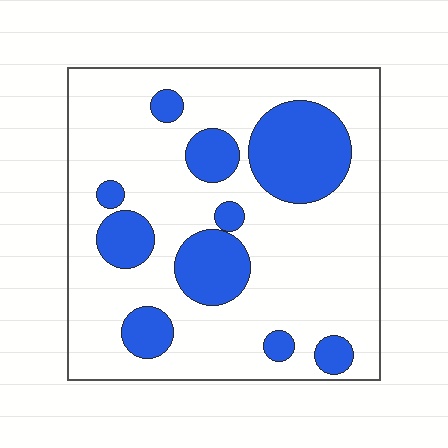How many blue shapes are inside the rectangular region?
10.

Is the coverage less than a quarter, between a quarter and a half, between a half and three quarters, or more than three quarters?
Between a quarter and a half.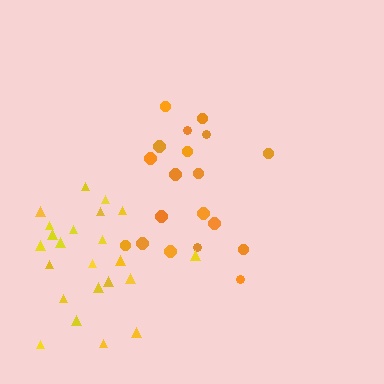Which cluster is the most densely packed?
Yellow.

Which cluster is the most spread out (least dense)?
Orange.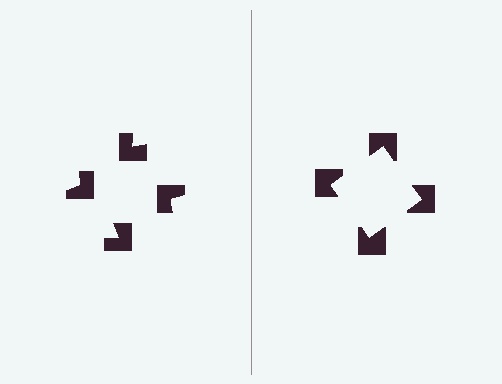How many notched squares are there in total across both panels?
8 — 4 on each side.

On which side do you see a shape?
An illusory square appears on the right side. On the left side the wedge cuts are rotated, so no coherent shape forms.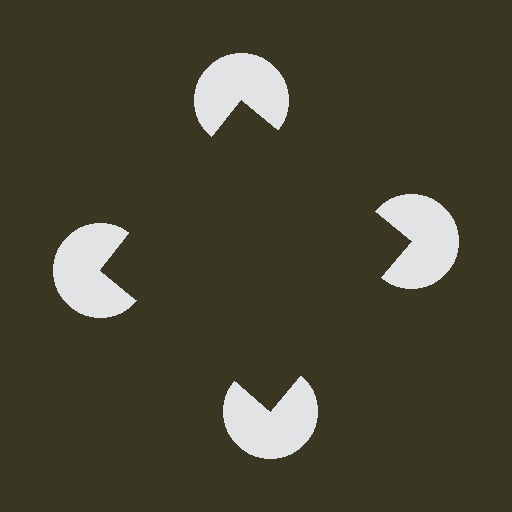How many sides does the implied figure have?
4 sides.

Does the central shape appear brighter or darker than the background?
It typically appears slightly darker than the background, even though no actual brightness change is drawn.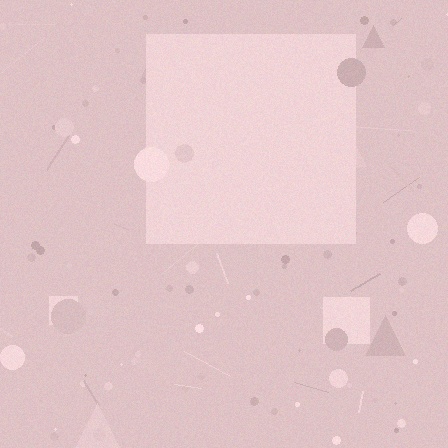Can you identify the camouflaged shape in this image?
The camouflaged shape is a square.